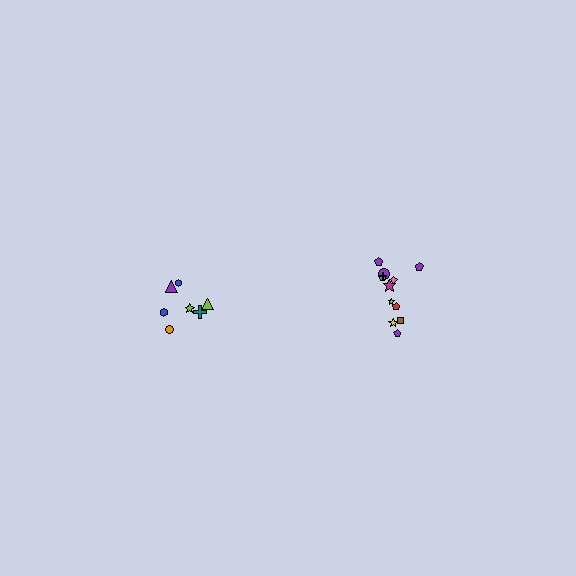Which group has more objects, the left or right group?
The right group.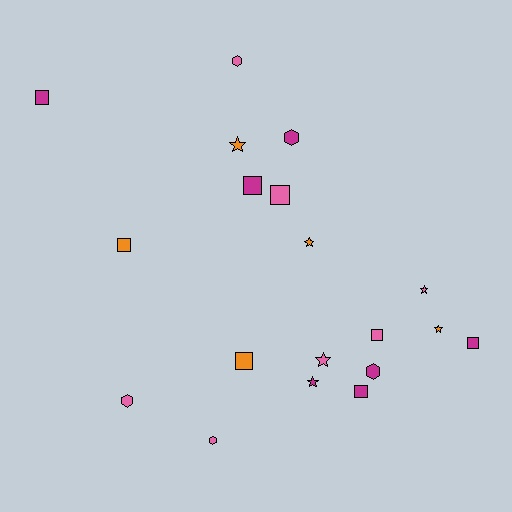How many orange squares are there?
There are 2 orange squares.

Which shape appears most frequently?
Square, with 8 objects.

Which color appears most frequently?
Magenta, with 7 objects.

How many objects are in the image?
There are 19 objects.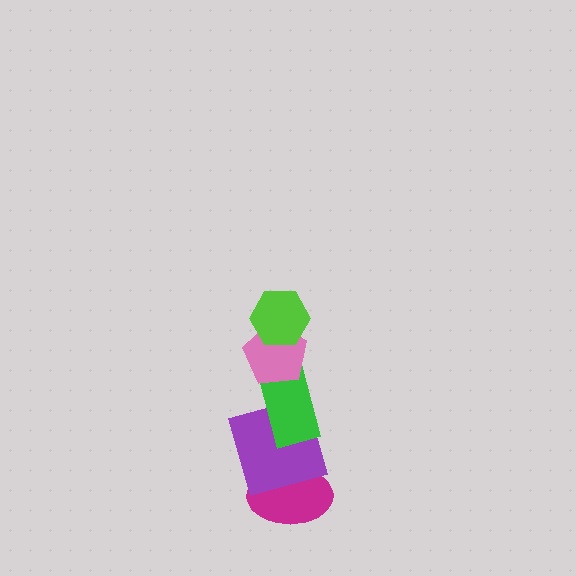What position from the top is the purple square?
The purple square is 4th from the top.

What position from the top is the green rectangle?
The green rectangle is 3rd from the top.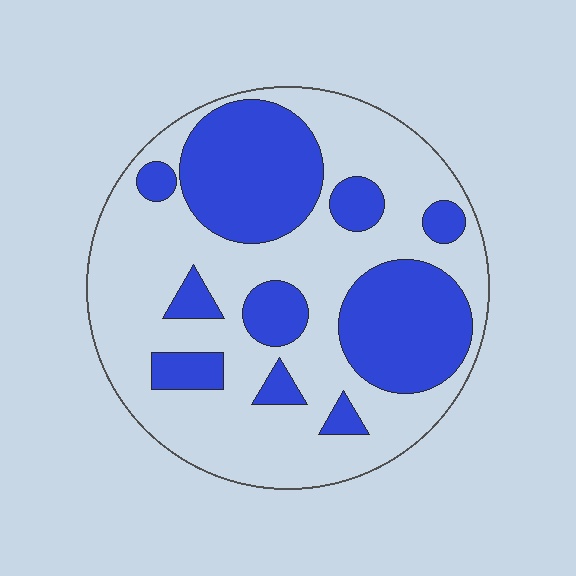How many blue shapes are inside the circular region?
10.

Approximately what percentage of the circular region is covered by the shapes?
Approximately 35%.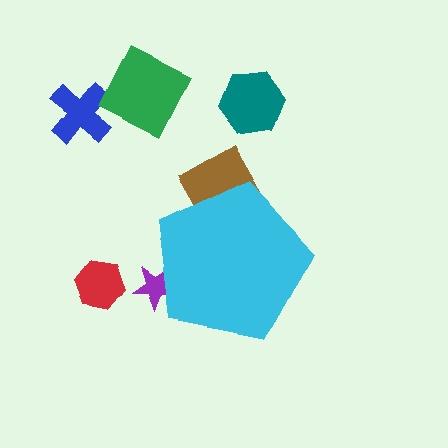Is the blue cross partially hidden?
No, the blue cross is fully visible.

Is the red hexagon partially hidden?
No, the red hexagon is fully visible.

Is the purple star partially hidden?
Yes, the purple star is partially hidden behind the cyan pentagon.